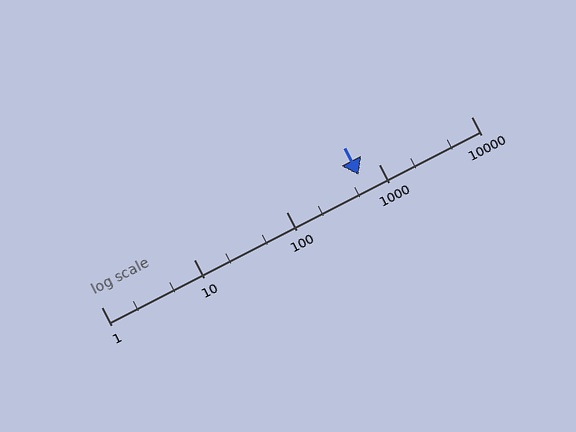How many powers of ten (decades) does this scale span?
The scale spans 4 decades, from 1 to 10000.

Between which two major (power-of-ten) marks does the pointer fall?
The pointer is between 100 and 1000.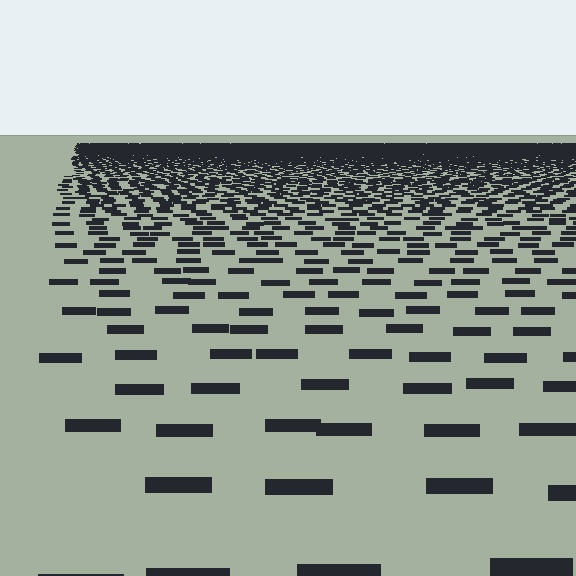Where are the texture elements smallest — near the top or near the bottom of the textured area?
Near the top.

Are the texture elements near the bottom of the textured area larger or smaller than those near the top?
Larger. Near the bottom, elements are closer to the viewer and appear at a bigger on-screen size.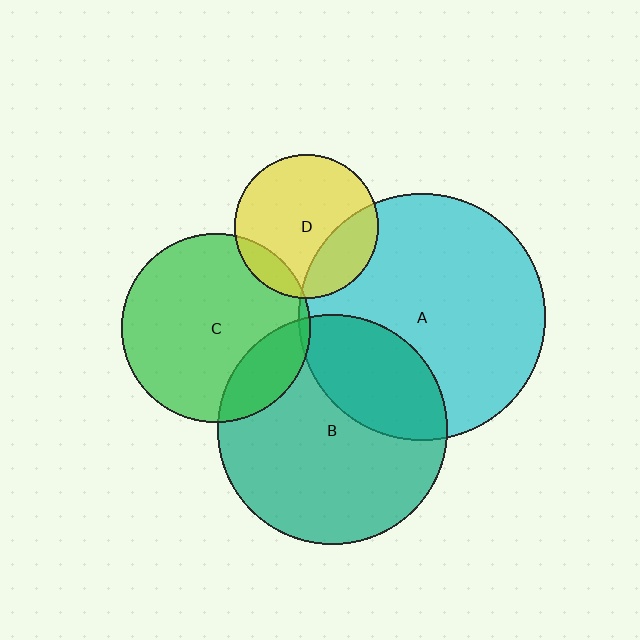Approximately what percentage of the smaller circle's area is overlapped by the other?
Approximately 10%.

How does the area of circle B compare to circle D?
Approximately 2.5 times.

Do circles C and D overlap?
Yes.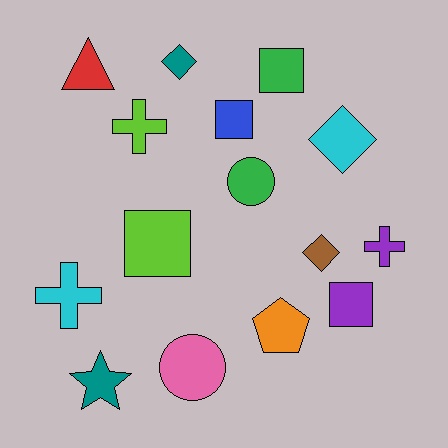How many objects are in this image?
There are 15 objects.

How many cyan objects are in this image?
There are 2 cyan objects.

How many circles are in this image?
There are 2 circles.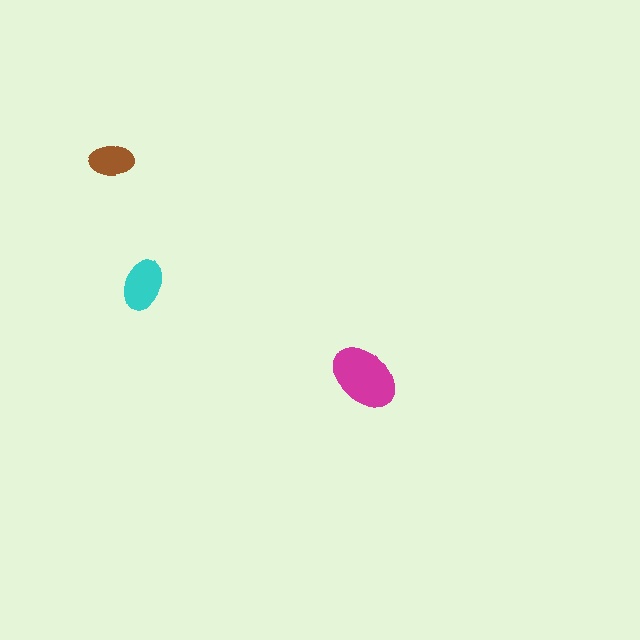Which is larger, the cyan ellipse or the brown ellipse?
The cyan one.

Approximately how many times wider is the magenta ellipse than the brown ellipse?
About 1.5 times wider.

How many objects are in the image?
There are 3 objects in the image.